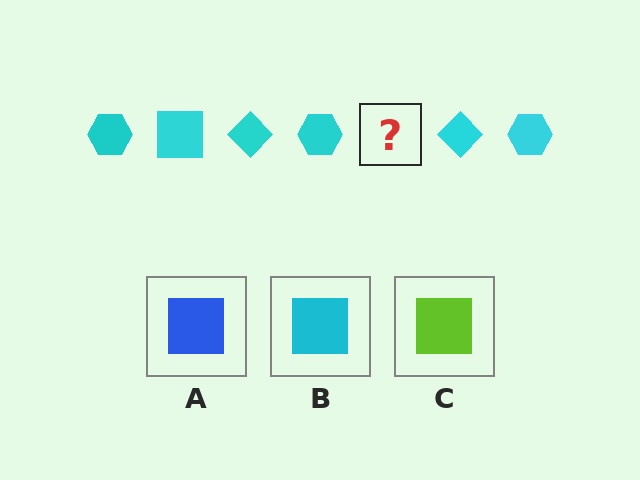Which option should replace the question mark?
Option B.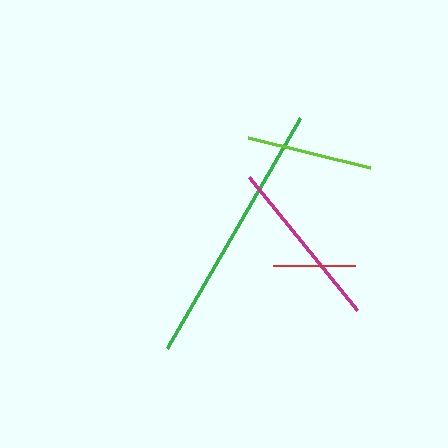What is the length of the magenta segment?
The magenta segment is approximately 171 pixels long.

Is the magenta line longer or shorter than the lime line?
The magenta line is longer than the lime line.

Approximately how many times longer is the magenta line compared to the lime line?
The magenta line is approximately 1.4 times the length of the lime line.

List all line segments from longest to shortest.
From longest to shortest: green, magenta, lime, red.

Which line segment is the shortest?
The red line is the shortest at approximately 82 pixels.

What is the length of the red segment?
The red segment is approximately 82 pixels long.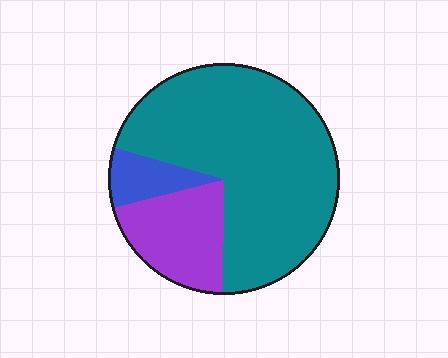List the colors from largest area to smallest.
From largest to smallest: teal, purple, blue.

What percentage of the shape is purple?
Purple takes up between a sixth and a third of the shape.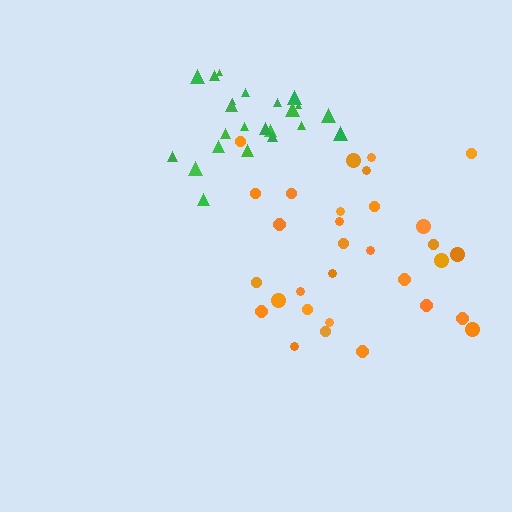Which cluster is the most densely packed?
Green.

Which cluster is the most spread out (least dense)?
Orange.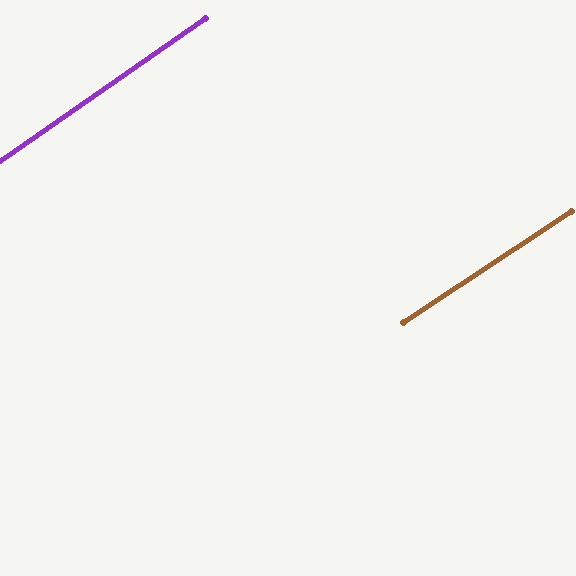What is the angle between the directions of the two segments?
Approximately 1 degree.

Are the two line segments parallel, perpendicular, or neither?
Parallel — their directions differ by only 1.1°.